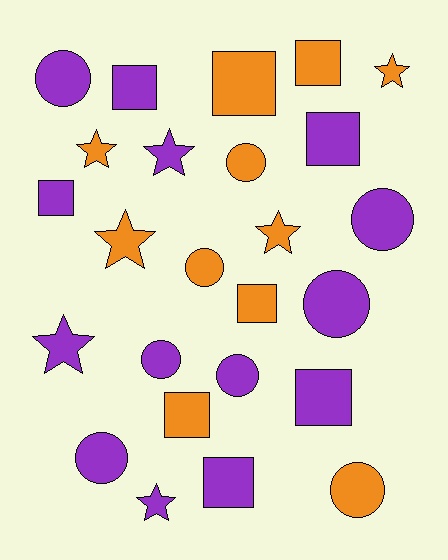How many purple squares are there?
There are 5 purple squares.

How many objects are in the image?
There are 25 objects.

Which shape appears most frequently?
Circle, with 9 objects.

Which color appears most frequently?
Purple, with 14 objects.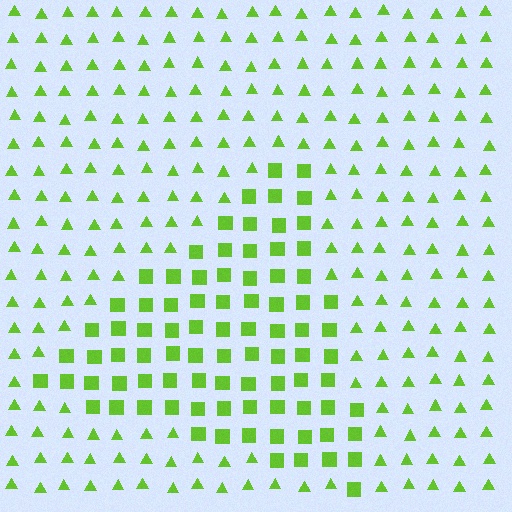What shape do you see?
I see a triangle.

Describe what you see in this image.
The image is filled with small lime elements arranged in a uniform grid. A triangle-shaped region contains squares, while the surrounding area contains triangles. The boundary is defined purely by the change in element shape.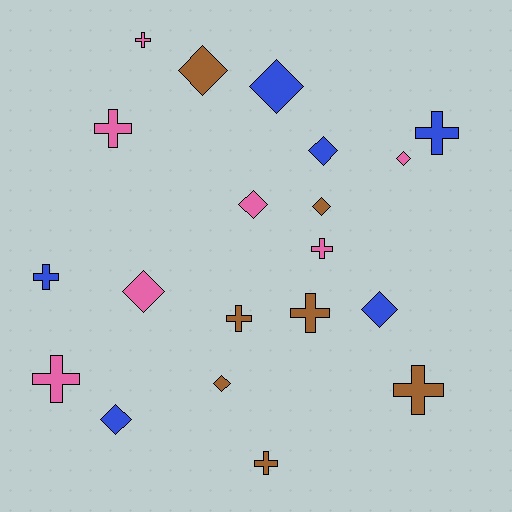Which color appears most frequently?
Pink, with 7 objects.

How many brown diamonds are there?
There are 3 brown diamonds.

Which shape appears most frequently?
Cross, with 10 objects.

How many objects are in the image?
There are 20 objects.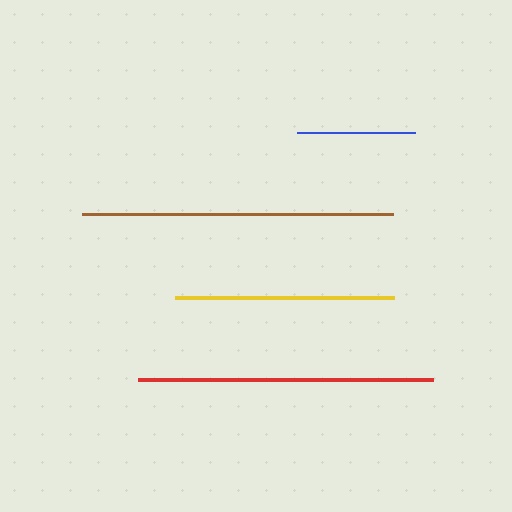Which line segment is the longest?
The brown line is the longest at approximately 311 pixels.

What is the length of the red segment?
The red segment is approximately 295 pixels long.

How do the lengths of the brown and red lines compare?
The brown and red lines are approximately the same length.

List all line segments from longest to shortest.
From longest to shortest: brown, red, yellow, blue.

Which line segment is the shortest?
The blue line is the shortest at approximately 118 pixels.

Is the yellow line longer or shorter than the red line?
The red line is longer than the yellow line.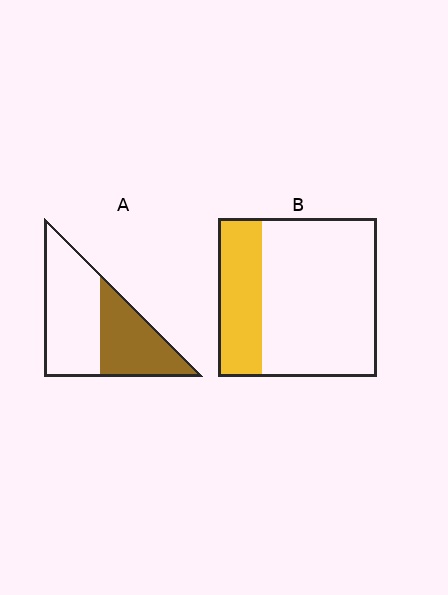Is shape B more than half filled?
No.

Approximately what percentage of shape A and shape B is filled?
A is approximately 40% and B is approximately 30%.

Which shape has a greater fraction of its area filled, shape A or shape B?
Shape A.